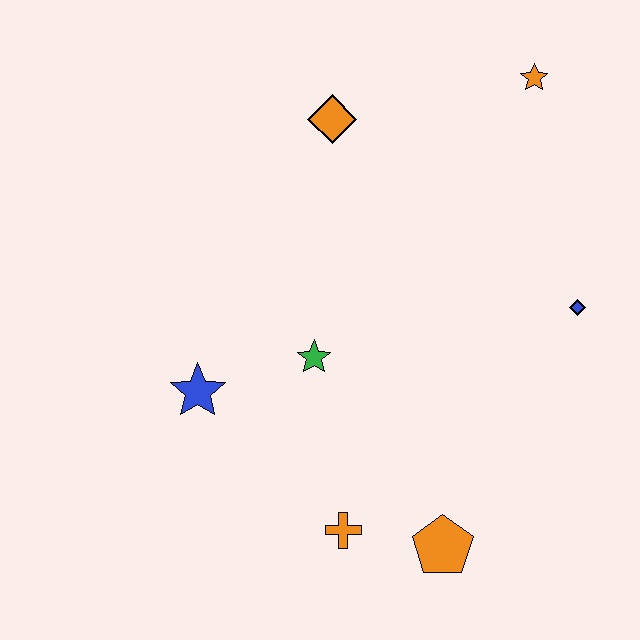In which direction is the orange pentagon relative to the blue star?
The orange pentagon is to the right of the blue star.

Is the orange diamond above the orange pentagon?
Yes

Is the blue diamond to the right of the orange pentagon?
Yes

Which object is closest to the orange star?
The orange diamond is closest to the orange star.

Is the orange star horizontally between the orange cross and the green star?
No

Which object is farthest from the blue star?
The orange star is farthest from the blue star.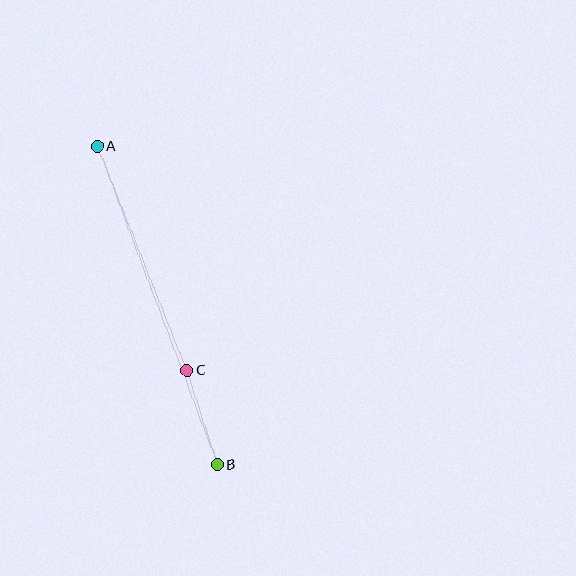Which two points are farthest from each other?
Points A and B are farthest from each other.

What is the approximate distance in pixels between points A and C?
The distance between A and C is approximately 241 pixels.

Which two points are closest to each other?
Points B and C are closest to each other.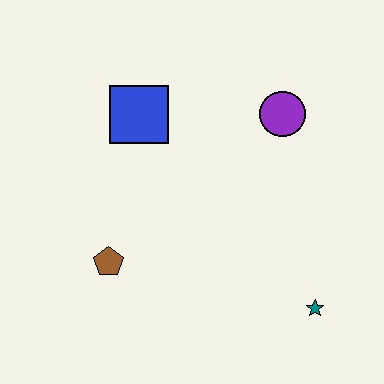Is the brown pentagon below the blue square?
Yes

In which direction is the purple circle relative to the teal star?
The purple circle is above the teal star.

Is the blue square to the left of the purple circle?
Yes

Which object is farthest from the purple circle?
The brown pentagon is farthest from the purple circle.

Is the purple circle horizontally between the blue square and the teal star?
Yes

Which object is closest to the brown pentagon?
The blue square is closest to the brown pentagon.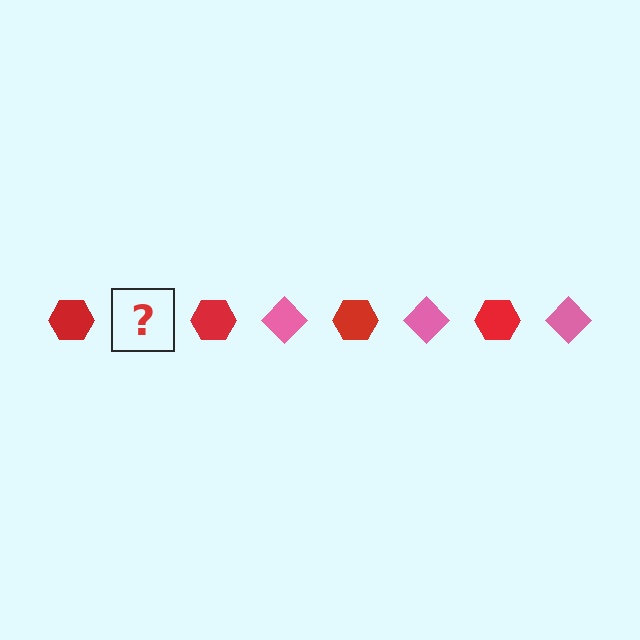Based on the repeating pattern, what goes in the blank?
The blank should be a pink diamond.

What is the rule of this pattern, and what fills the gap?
The rule is that the pattern alternates between red hexagon and pink diamond. The gap should be filled with a pink diamond.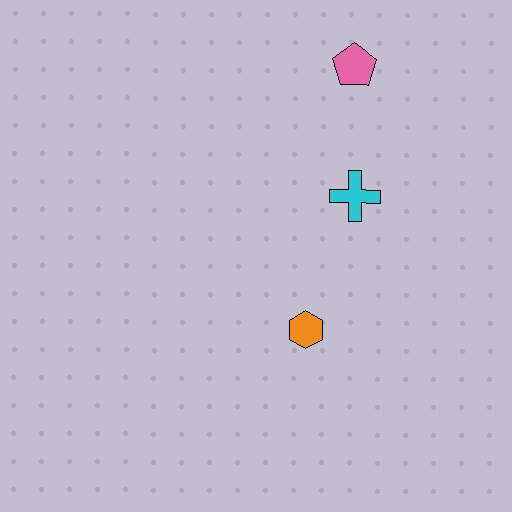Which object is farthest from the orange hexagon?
The pink pentagon is farthest from the orange hexagon.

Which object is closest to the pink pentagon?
The cyan cross is closest to the pink pentagon.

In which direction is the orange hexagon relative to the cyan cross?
The orange hexagon is below the cyan cross.